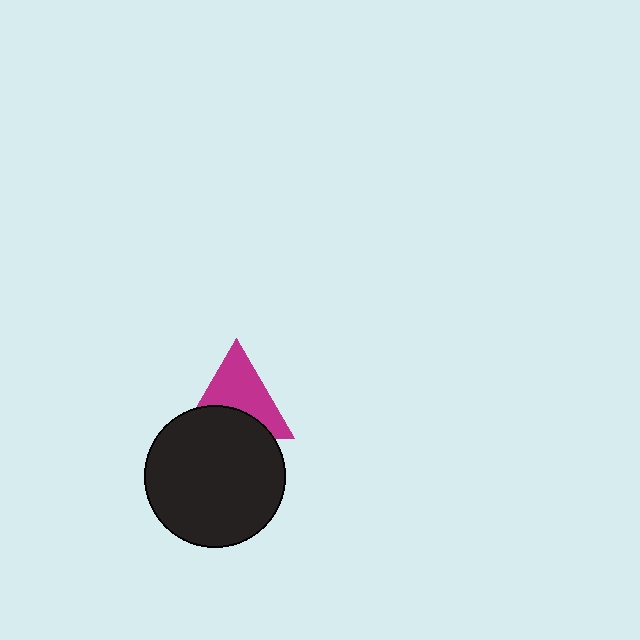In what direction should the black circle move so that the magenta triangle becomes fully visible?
The black circle should move down. That is the shortest direction to clear the overlap and leave the magenta triangle fully visible.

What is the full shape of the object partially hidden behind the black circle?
The partially hidden object is a magenta triangle.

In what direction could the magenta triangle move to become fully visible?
The magenta triangle could move up. That would shift it out from behind the black circle entirely.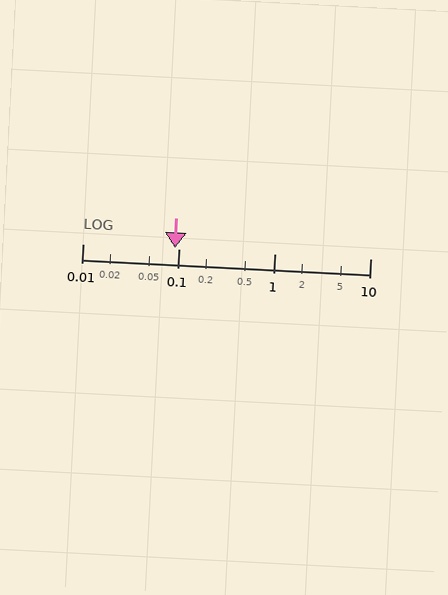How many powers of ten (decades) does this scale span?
The scale spans 3 decades, from 0.01 to 10.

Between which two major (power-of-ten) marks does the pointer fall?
The pointer is between 0.01 and 0.1.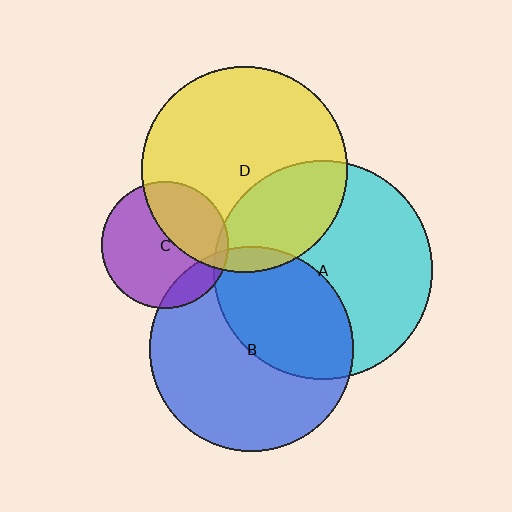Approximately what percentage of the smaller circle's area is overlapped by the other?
Approximately 15%.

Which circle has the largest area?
Circle A (cyan).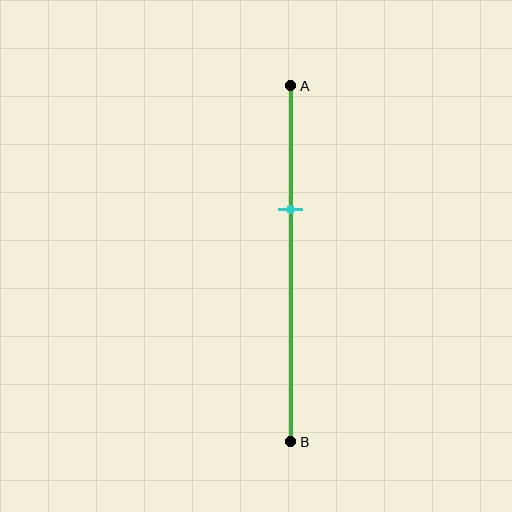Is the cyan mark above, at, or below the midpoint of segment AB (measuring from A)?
The cyan mark is above the midpoint of segment AB.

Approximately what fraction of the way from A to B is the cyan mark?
The cyan mark is approximately 35% of the way from A to B.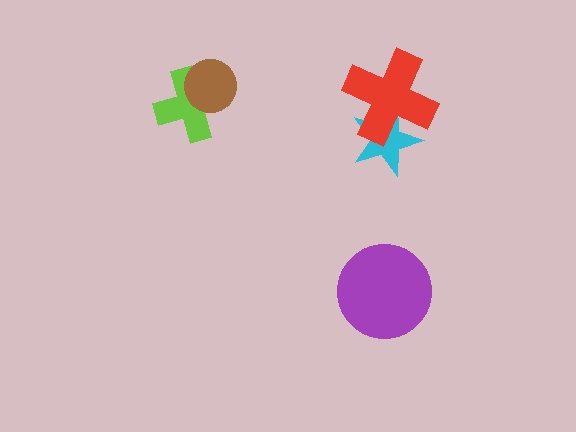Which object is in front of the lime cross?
The brown circle is in front of the lime cross.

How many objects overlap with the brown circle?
1 object overlaps with the brown circle.